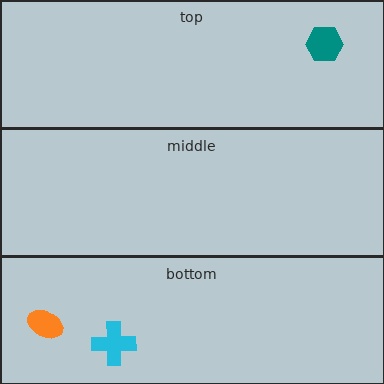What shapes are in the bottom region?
The cyan cross, the orange ellipse.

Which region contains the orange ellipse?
The bottom region.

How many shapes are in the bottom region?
2.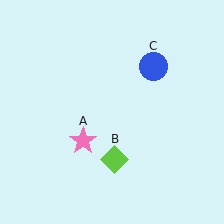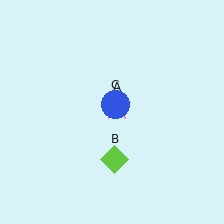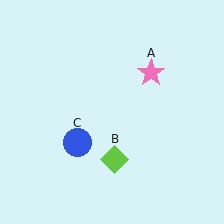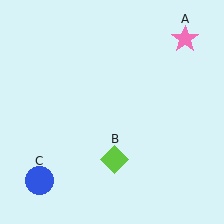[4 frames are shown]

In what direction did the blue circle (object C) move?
The blue circle (object C) moved down and to the left.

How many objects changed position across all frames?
2 objects changed position: pink star (object A), blue circle (object C).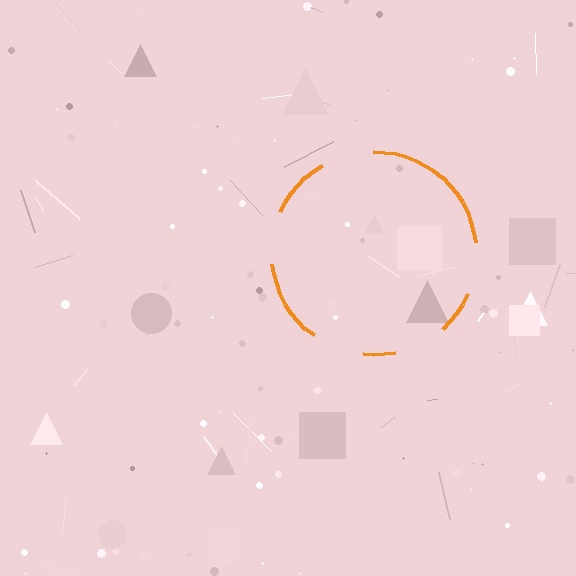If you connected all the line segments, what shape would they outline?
They would outline a circle.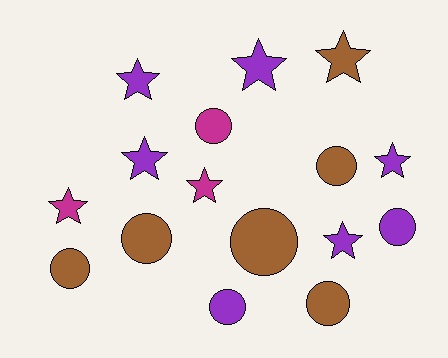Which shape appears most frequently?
Star, with 8 objects.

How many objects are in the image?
There are 16 objects.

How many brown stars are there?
There is 1 brown star.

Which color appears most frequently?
Purple, with 7 objects.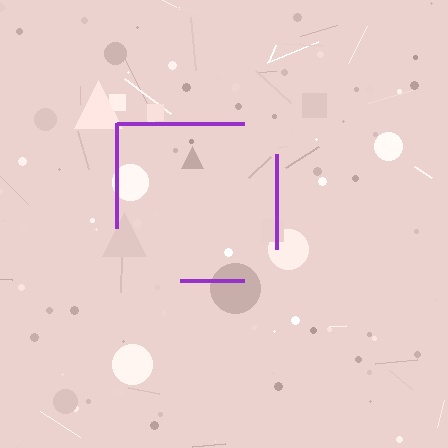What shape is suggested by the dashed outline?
The dashed outline suggests a square.